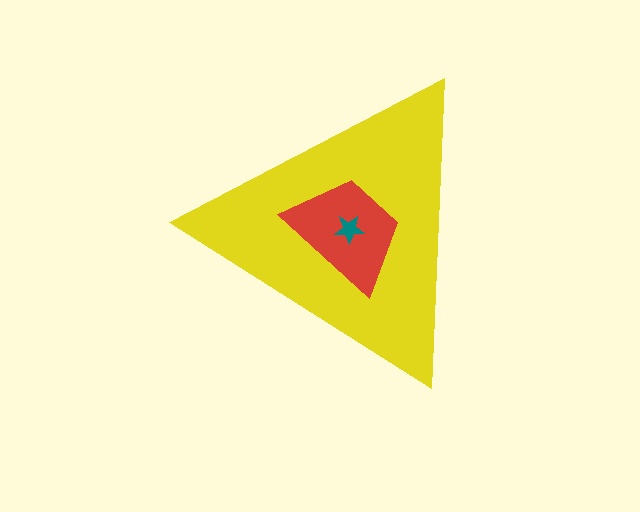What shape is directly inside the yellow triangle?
The red trapezoid.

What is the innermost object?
The teal star.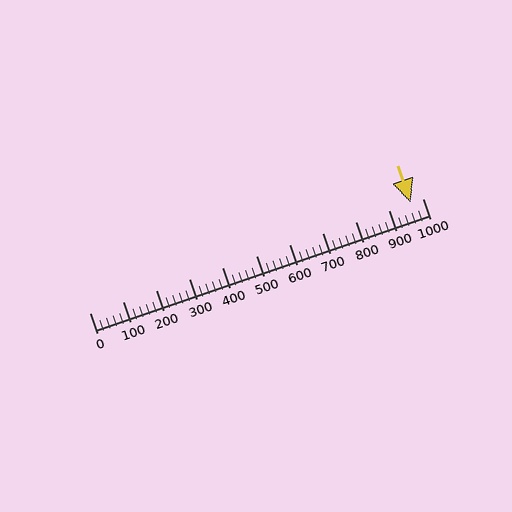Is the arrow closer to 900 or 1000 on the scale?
The arrow is closer to 1000.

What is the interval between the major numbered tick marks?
The major tick marks are spaced 100 units apart.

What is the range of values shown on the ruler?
The ruler shows values from 0 to 1000.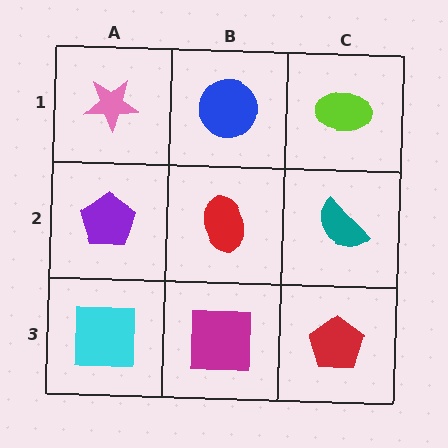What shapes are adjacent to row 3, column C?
A teal semicircle (row 2, column C), a magenta square (row 3, column B).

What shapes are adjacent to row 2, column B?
A blue circle (row 1, column B), a magenta square (row 3, column B), a purple pentagon (row 2, column A), a teal semicircle (row 2, column C).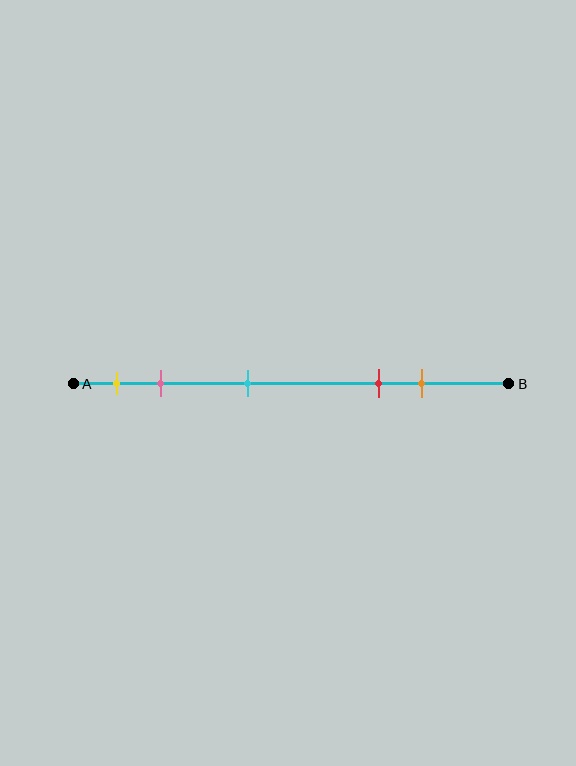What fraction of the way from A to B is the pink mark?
The pink mark is approximately 20% (0.2) of the way from A to B.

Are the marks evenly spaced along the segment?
No, the marks are not evenly spaced.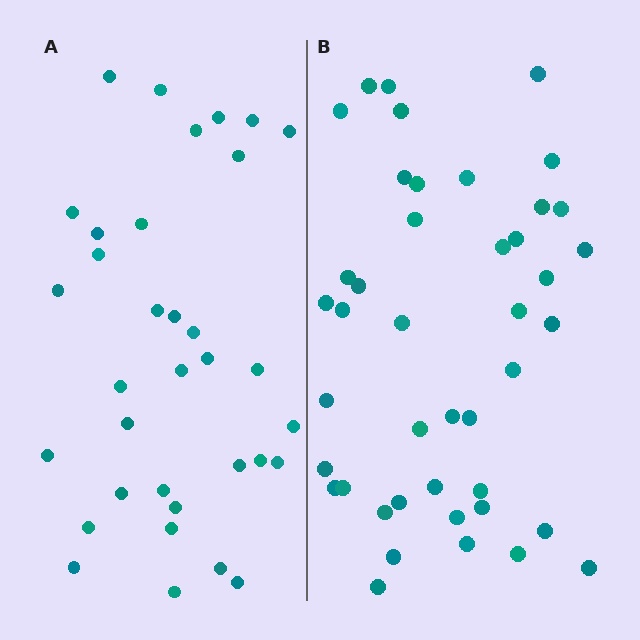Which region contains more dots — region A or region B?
Region B (the right region) has more dots.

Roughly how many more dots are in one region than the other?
Region B has roughly 8 or so more dots than region A.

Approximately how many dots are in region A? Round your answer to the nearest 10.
About 30 dots. (The exact count is 34, which rounds to 30.)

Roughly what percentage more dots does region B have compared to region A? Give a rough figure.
About 25% more.